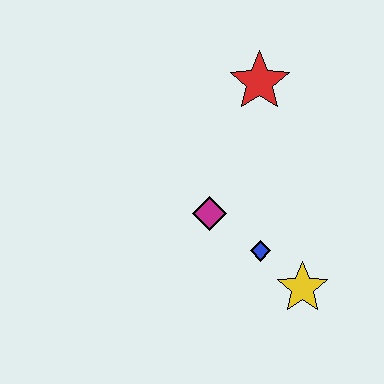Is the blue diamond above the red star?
No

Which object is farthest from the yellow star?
The red star is farthest from the yellow star.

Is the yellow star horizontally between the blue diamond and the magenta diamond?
No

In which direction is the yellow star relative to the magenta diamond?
The yellow star is to the right of the magenta diamond.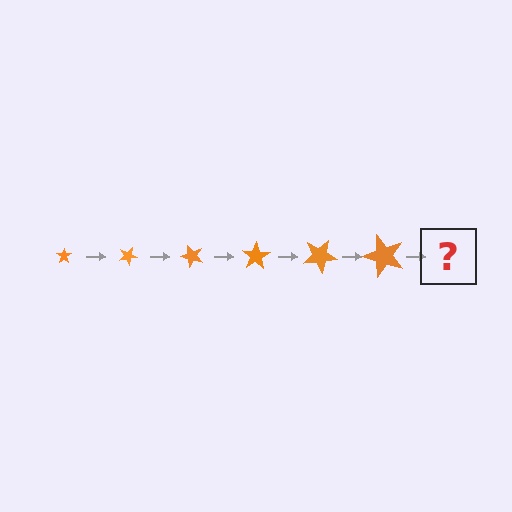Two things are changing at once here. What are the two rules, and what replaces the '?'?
The two rules are that the star grows larger each step and it rotates 25 degrees each step. The '?' should be a star, larger than the previous one and rotated 150 degrees from the start.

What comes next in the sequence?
The next element should be a star, larger than the previous one and rotated 150 degrees from the start.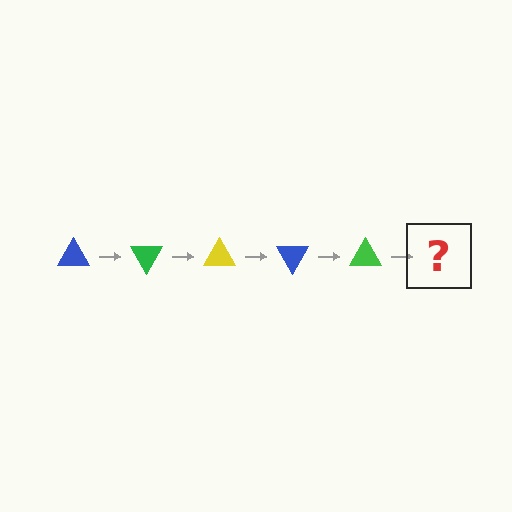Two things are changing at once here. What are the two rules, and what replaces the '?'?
The two rules are that it rotates 60 degrees each step and the color cycles through blue, green, and yellow. The '?' should be a yellow triangle, rotated 300 degrees from the start.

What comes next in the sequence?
The next element should be a yellow triangle, rotated 300 degrees from the start.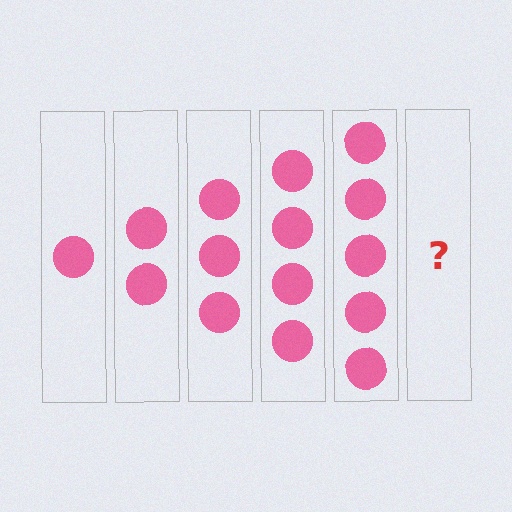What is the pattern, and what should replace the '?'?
The pattern is that each step adds one more circle. The '?' should be 6 circles.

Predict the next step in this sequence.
The next step is 6 circles.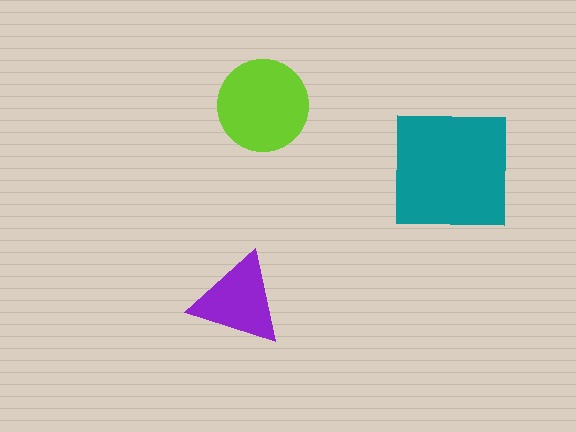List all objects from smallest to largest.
The purple triangle, the lime circle, the teal square.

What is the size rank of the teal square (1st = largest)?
1st.